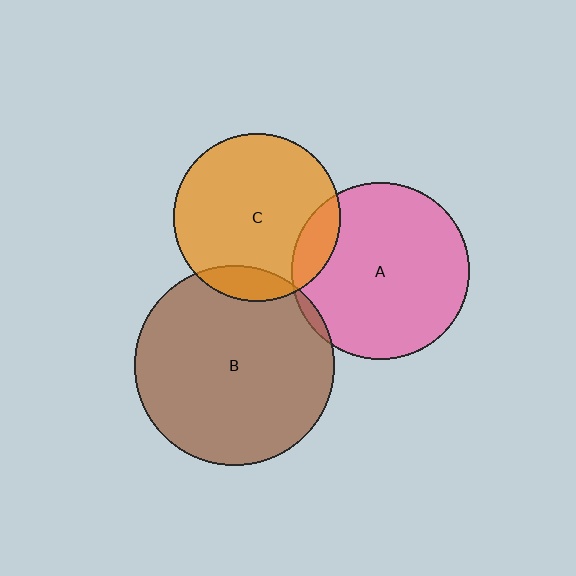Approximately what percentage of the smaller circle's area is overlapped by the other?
Approximately 15%.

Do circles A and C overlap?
Yes.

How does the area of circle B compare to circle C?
Approximately 1.4 times.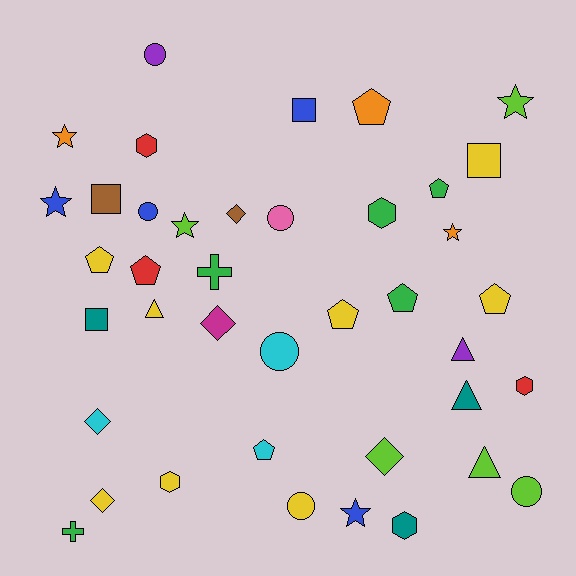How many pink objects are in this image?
There is 1 pink object.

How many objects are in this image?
There are 40 objects.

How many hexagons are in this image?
There are 5 hexagons.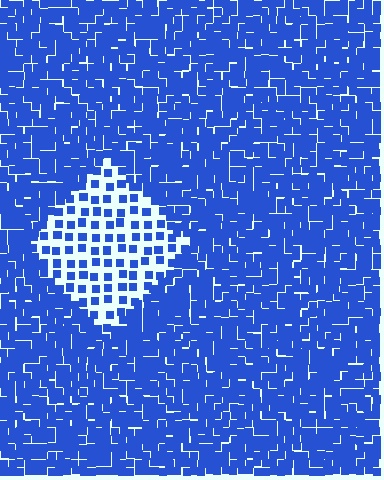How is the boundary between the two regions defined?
The boundary is defined by a change in element density (approximately 2.6x ratio). All elements are the same color, size, and shape.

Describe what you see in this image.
The image contains small blue elements arranged at two different densities. A diamond-shaped region is visible where the elements are less densely packed than the surrounding area.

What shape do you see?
I see a diamond.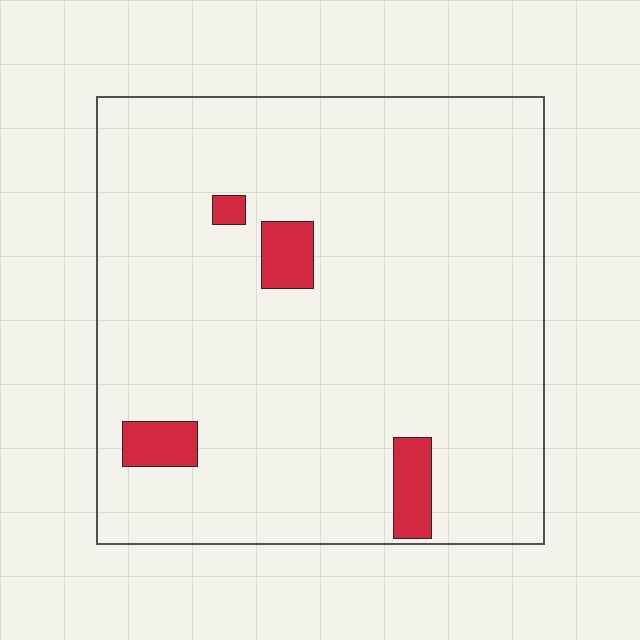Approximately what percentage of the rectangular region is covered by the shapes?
Approximately 5%.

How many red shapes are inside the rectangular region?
4.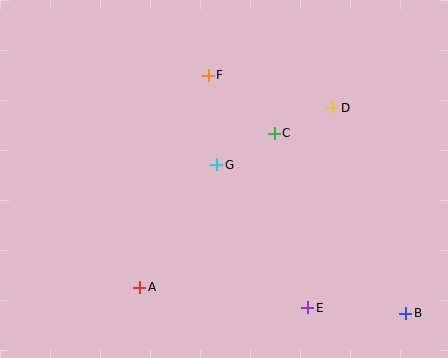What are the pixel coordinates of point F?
Point F is at (208, 75).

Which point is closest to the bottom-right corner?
Point B is closest to the bottom-right corner.